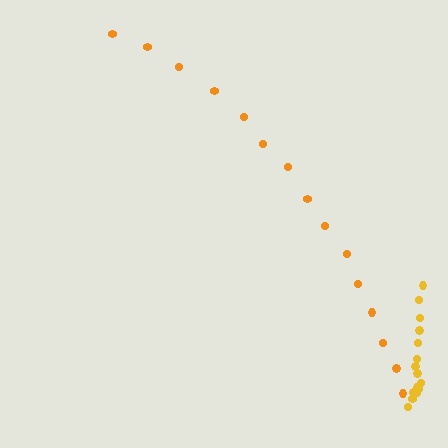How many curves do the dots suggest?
There are 2 distinct paths.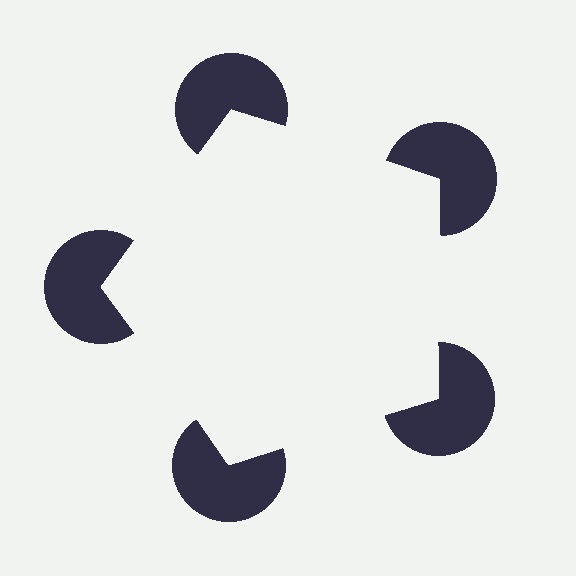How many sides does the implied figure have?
5 sides.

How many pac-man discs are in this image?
There are 5 — one at each vertex of the illusory pentagon.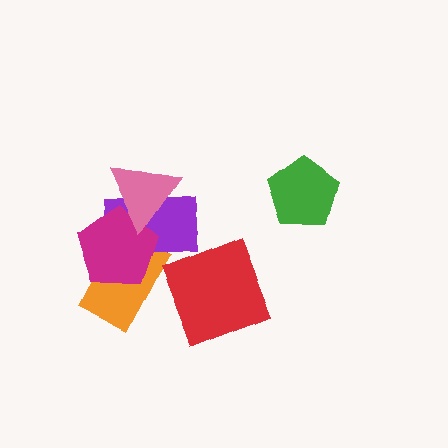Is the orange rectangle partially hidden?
Yes, it is partially covered by another shape.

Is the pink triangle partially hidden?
No, no other shape covers it.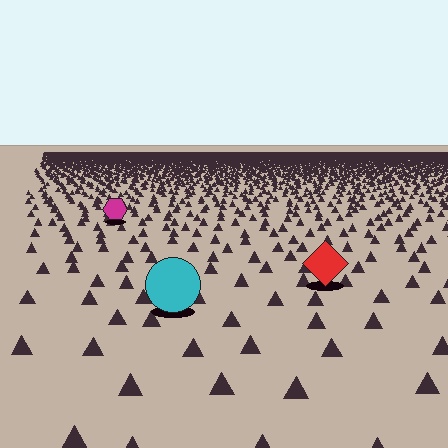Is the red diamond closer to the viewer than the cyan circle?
No. The cyan circle is closer — you can tell from the texture gradient: the ground texture is coarser near it.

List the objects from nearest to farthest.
From nearest to farthest: the cyan circle, the red diamond, the magenta hexagon.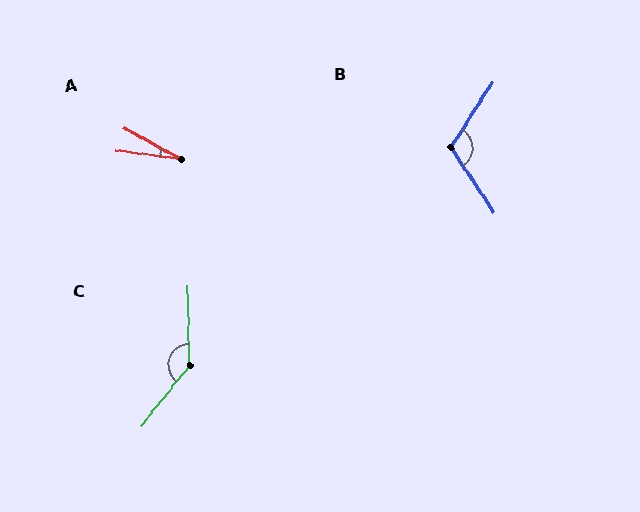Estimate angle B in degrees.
Approximately 113 degrees.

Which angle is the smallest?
A, at approximately 21 degrees.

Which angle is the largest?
C, at approximately 140 degrees.